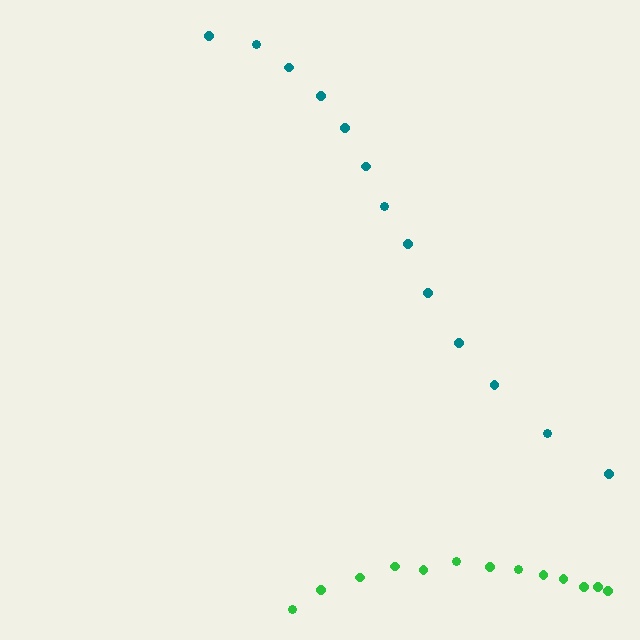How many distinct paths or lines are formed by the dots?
There are 2 distinct paths.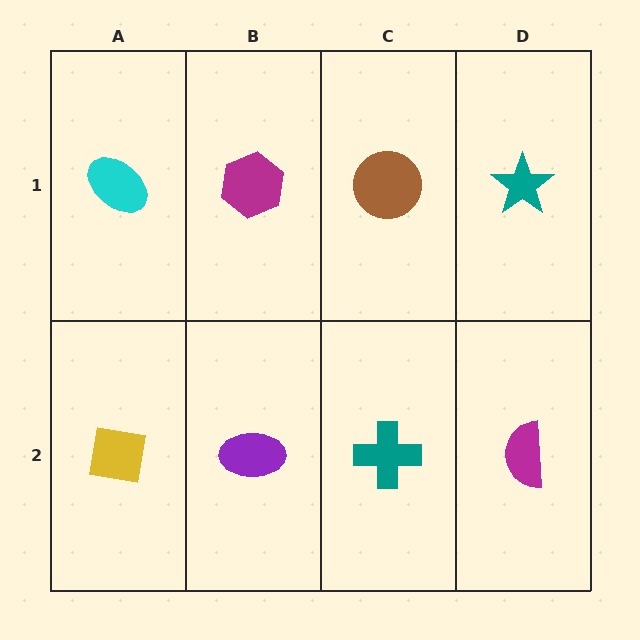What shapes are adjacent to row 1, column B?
A purple ellipse (row 2, column B), a cyan ellipse (row 1, column A), a brown circle (row 1, column C).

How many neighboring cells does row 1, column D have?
2.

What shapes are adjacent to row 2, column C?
A brown circle (row 1, column C), a purple ellipse (row 2, column B), a magenta semicircle (row 2, column D).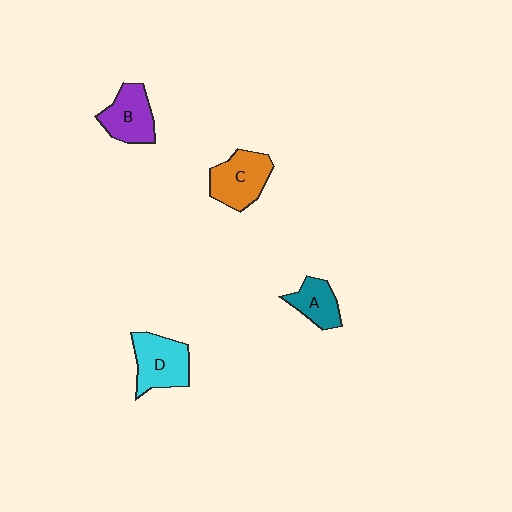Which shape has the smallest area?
Shape A (teal).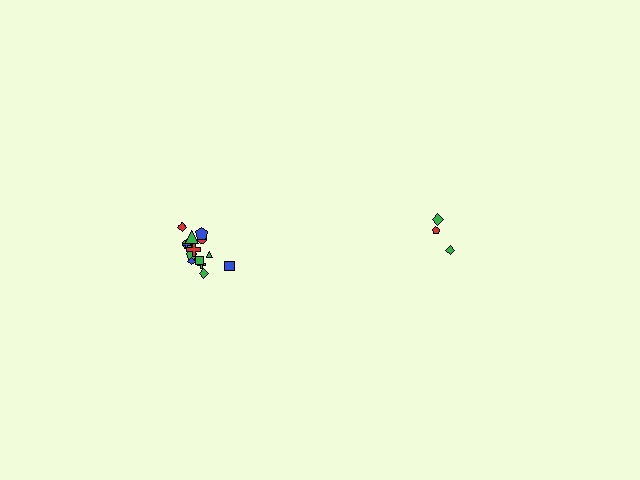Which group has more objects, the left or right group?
The left group.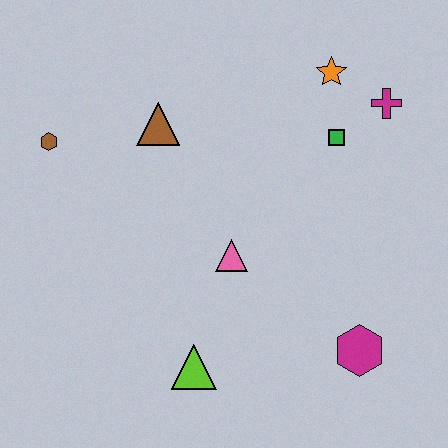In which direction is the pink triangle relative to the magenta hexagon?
The pink triangle is to the left of the magenta hexagon.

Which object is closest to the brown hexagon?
The brown triangle is closest to the brown hexagon.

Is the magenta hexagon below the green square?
Yes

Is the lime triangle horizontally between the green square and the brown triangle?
Yes